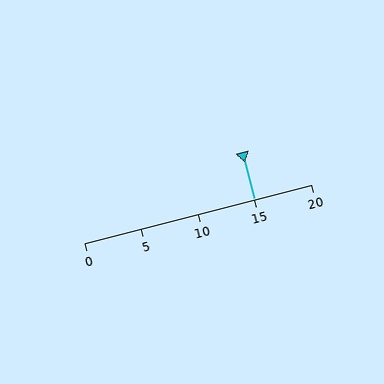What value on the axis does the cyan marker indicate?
The marker indicates approximately 15.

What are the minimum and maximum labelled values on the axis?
The axis runs from 0 to 20.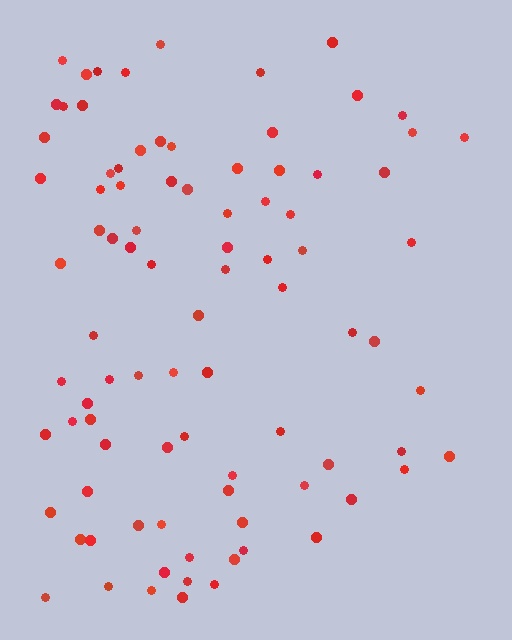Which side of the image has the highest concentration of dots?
The left.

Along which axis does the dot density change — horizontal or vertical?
Horizontal.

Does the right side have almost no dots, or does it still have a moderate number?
Still a moderate number, just noticeably fewer than the left.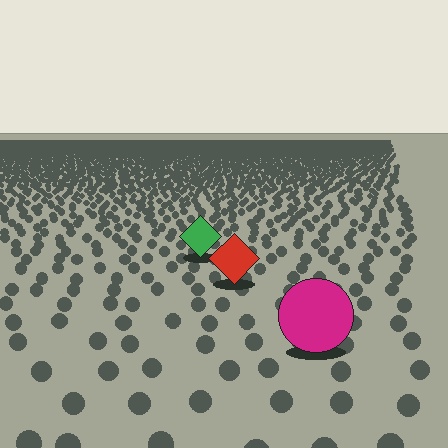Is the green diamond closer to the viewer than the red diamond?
No. The red diamond is closer — you can tell from the texture gradient: the ground texture is coarser near it.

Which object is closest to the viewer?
The magenta circle is closest. The texture marks near it are larger and more spread out.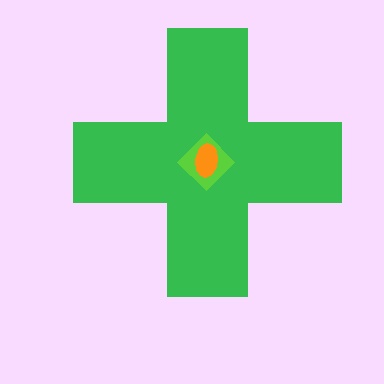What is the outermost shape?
The green cross.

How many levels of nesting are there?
3.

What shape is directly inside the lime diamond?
The orange ellipse.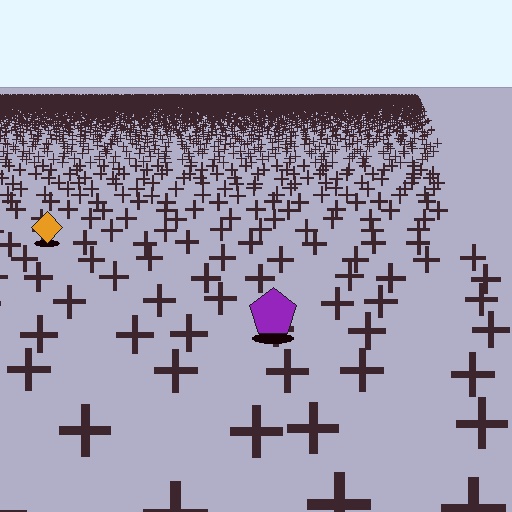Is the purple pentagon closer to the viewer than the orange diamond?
Yes. The purple pentagon is closer — you can tell from the texture gradient: the ground texture is coarser near it.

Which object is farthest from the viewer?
The orange diamond is farthest from the viewer. It appears smaller and the ground texture around it is denser.